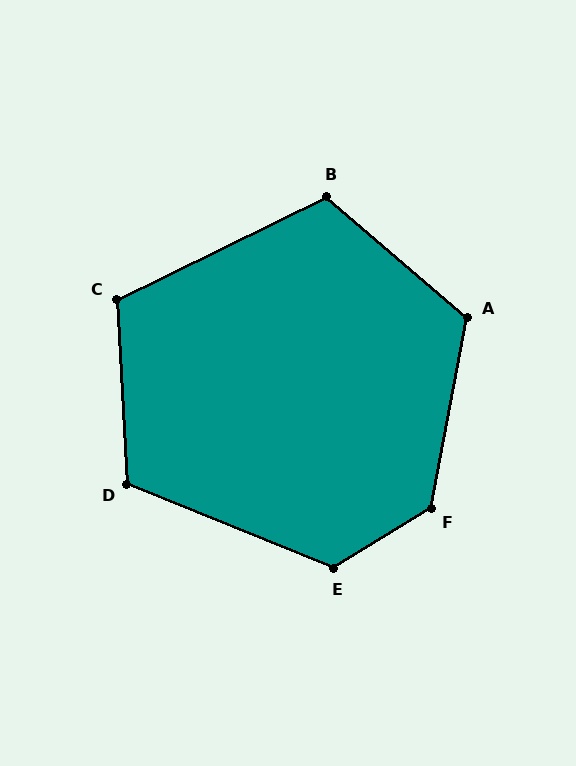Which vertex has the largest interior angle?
F, at approximately 132 degrees.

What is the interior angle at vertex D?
Approximately 115 degrees (obtuse).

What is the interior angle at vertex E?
Approximately 127 degrees (obtuse).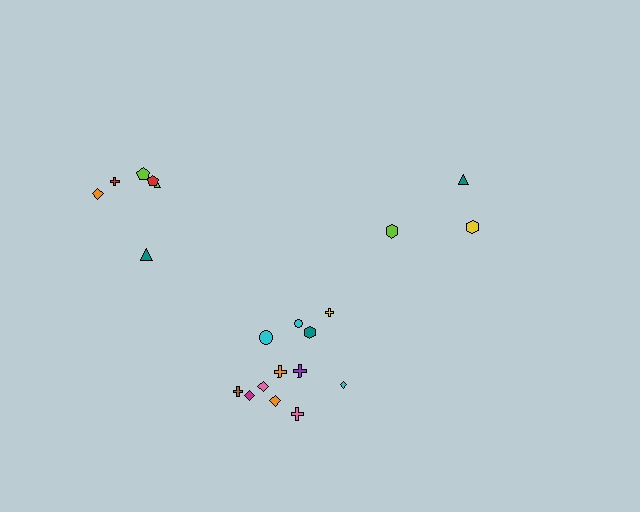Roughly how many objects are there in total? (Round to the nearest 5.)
Roughly 20 objects in total.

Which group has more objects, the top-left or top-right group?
The top-left group.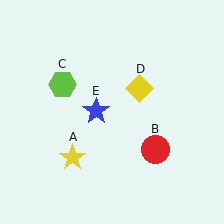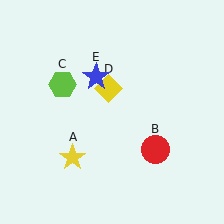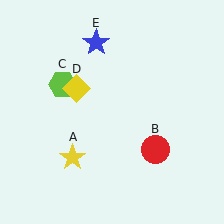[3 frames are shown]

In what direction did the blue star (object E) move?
The blue star (object E) moved up.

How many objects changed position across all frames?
2 objects changed position: yellow diamond (object D), blue star (object E).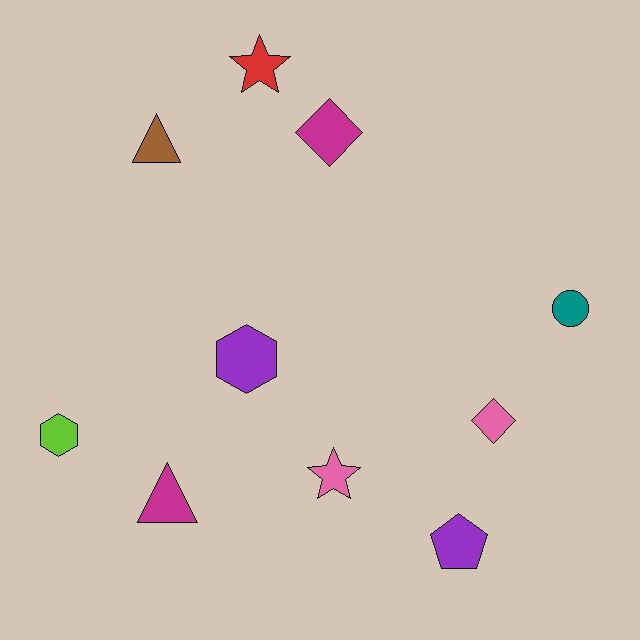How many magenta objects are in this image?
There are 2 magenta objects.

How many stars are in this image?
There are 2 stars.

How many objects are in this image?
There are 10 objects.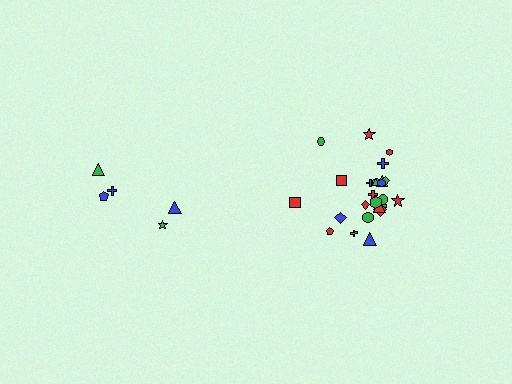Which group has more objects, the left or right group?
The right group.